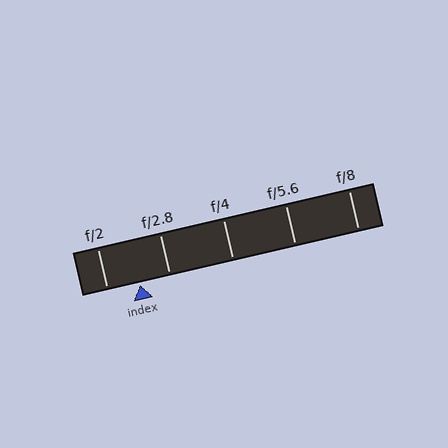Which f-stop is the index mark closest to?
The index mark is closest to f/2.8.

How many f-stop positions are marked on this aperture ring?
There are 5 f-stop positions marked.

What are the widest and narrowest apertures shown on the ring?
The widest aperture shown is f/2 and the narrowest is f/8.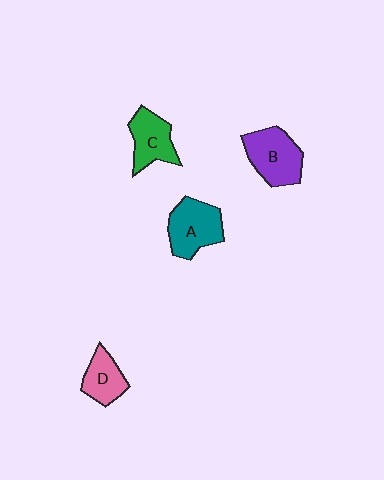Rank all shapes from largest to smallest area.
From largest to smallest: B (purple), A (teal), C (green), D (pink).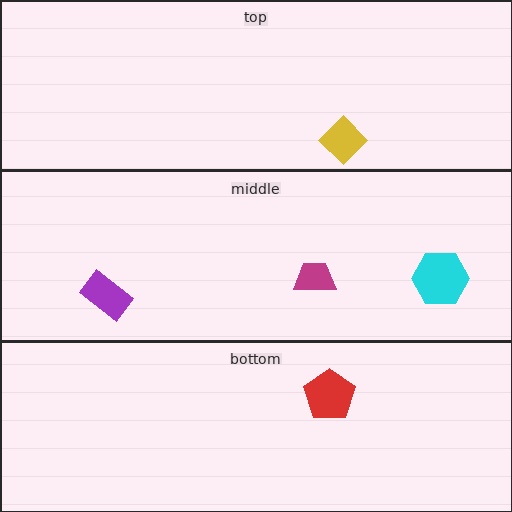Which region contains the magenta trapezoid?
The middle region.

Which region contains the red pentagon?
The bottom region.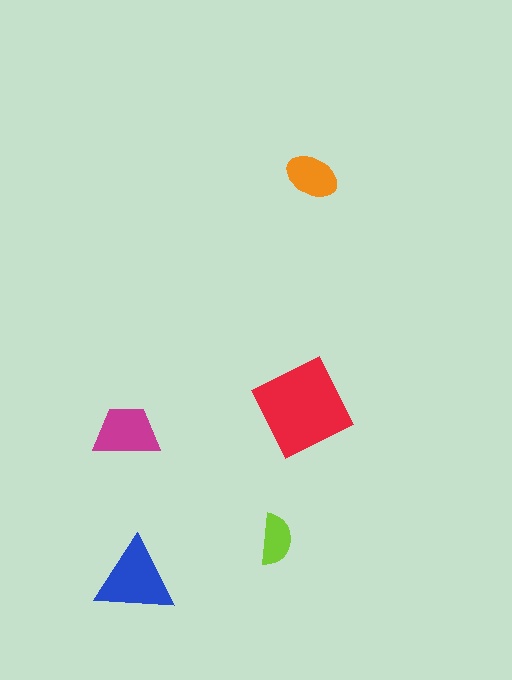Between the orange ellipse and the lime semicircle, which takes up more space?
The orange ellipse.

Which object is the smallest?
The lime semicircle.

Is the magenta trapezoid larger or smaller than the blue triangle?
Smaller.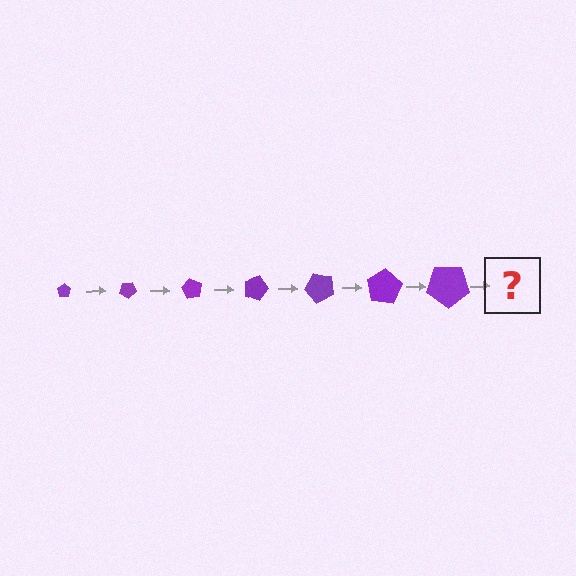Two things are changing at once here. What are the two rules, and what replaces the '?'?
The two rules are that the pentagon grows larger each step and it rotates 30 degrees each step. The '?' should be a pentagon, larger than the previous one and rotated 210 degrees from the start.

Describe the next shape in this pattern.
It should be a pentagon, larger than the previous one and rotated 210 degrees from the start.